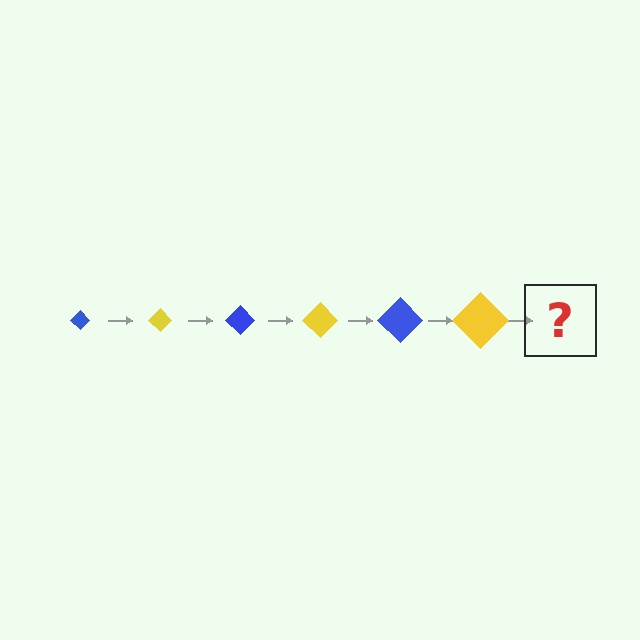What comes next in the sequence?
The next element should be a blue diamond, larger than the previous one.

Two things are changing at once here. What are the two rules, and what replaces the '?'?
The two rules are that the diamond grows larger each step and the color cycles through blue and yellow. The '?' should be a blue diamond, larger than the previous one.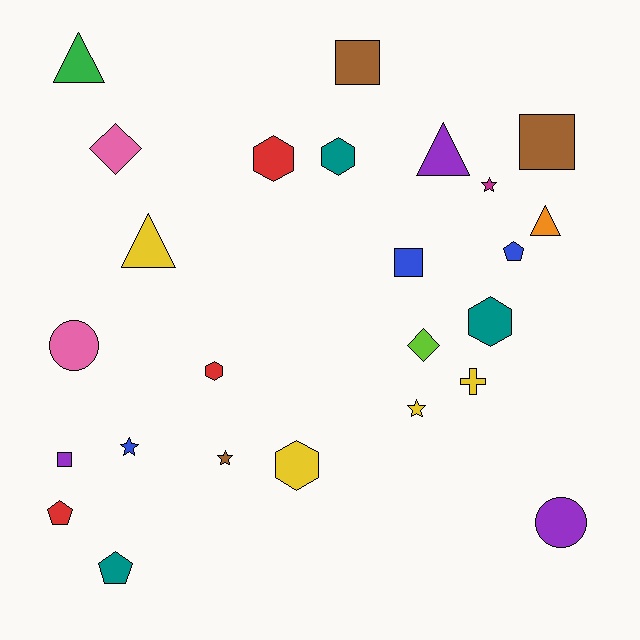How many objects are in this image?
There are 25 objects.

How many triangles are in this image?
There are 4 triangles.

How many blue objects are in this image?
There are 3 blue objects.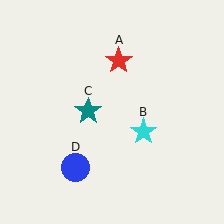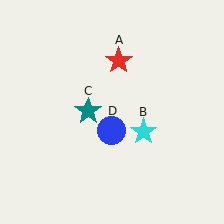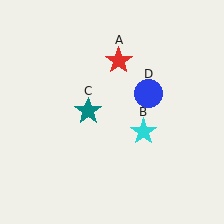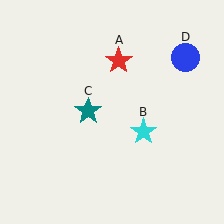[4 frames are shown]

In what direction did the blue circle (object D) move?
The blue circle (object D) moved up and to the right.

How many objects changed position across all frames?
1 object changed position: blue circle (object D).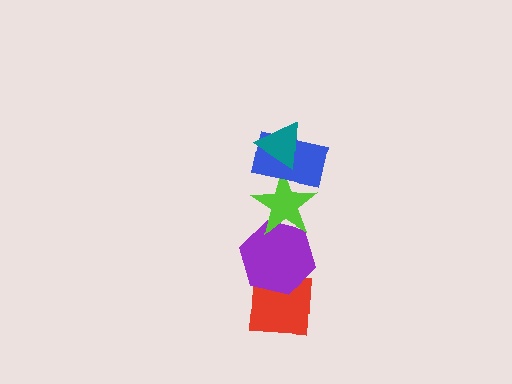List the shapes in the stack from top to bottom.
From top to bottom: the teal triangle, the blue rectangle, the lime star, the purple hexagon, the red square.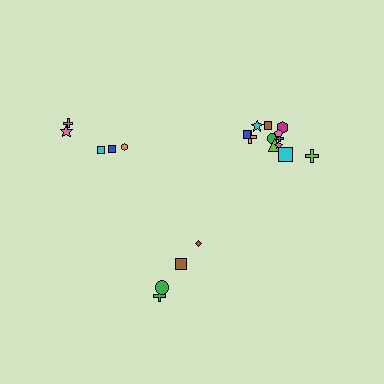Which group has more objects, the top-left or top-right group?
The top-right group.